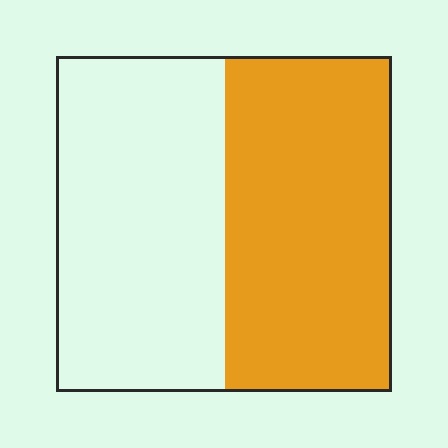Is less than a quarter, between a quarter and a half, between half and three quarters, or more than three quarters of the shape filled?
Between a quarter and a half.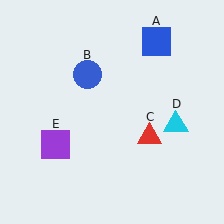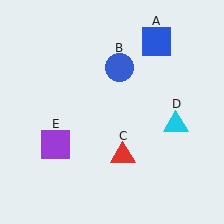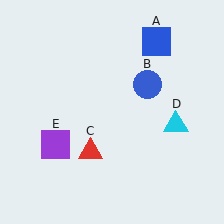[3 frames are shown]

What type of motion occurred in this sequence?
The blue circle (object B), red triangle (object C) rotated clockwise around the center of the scene.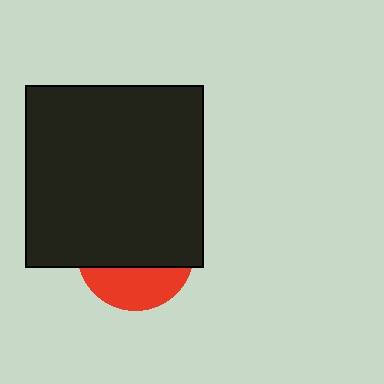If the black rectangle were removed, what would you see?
You would see the complete red circle.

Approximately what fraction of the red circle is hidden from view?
Roughly 66% of the red circle is hidden behind the black rectangle.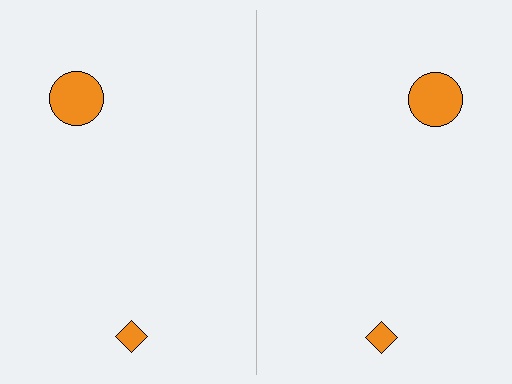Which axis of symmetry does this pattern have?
The pattern has a vertical axis of symmetry running through the center of the image.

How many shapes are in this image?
There are 4 shapes in this image.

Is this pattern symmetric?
Yes, this pattern has bilateral (reflection) symmetry.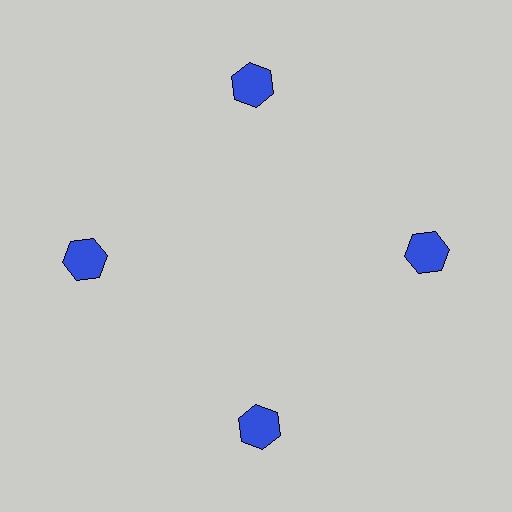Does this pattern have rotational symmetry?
Yes, this pattern has 4-fold rotational symmetry. It looks the same after rotating 90 degrees around the center.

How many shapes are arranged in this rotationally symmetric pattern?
There are 4 shapes, arranged in 4 groups of 1.